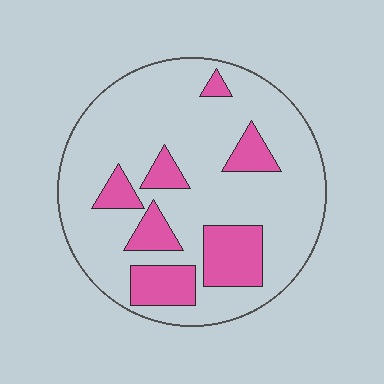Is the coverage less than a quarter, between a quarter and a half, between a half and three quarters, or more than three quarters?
Less than a quarter.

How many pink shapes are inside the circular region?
7.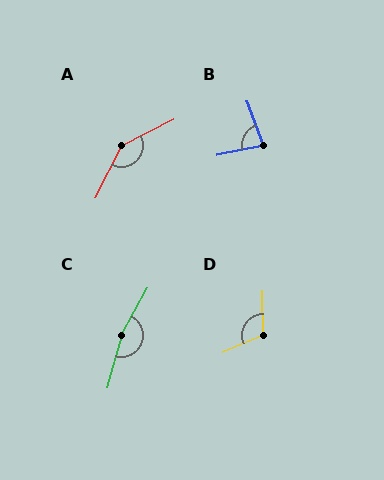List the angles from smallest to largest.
B (82°), D (113°), A (143°), C (167°).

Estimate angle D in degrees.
Approximately 113 degrees.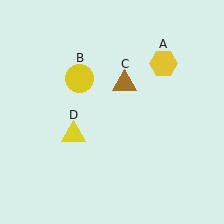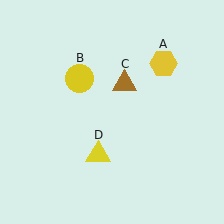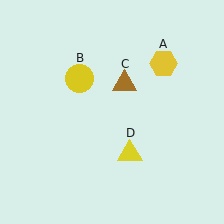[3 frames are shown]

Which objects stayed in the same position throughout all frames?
Yellow hexagon (object A) and yellow circle (object B) and brown triangle (object C) remained stationary.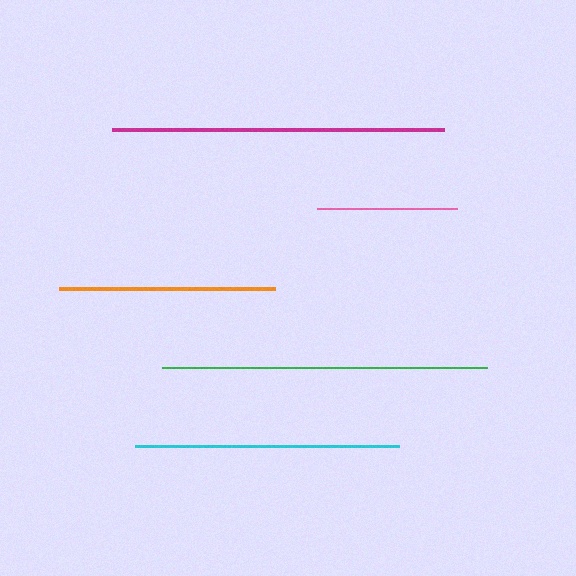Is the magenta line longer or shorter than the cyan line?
The magenta line is longer than the cyan line.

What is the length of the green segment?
The green segment is approximately 326 pixels long.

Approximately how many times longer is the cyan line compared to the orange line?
The cyan line is approximately 1.2 times the length of the orange line.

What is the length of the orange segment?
The orange segment is approximately 216 pixels long.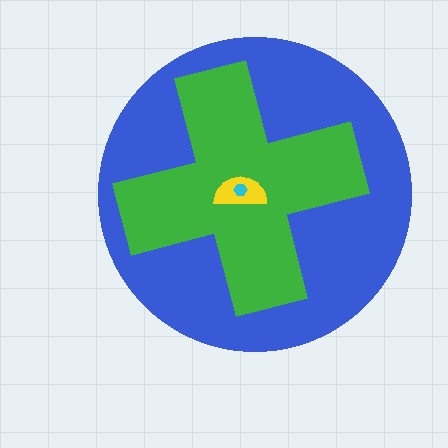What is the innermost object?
The cyan hexagon.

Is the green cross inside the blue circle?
Yes.